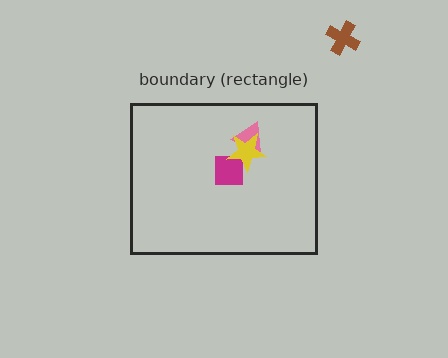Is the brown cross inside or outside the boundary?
Outside.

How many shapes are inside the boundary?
3 inside, 1 outside.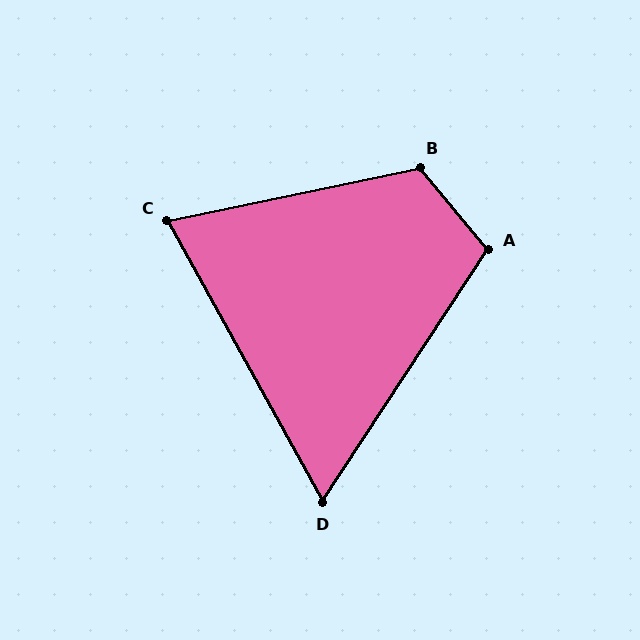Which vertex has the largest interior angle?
B, at approximately 118 degrees.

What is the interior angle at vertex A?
Approximately 107 degrees (obtuse).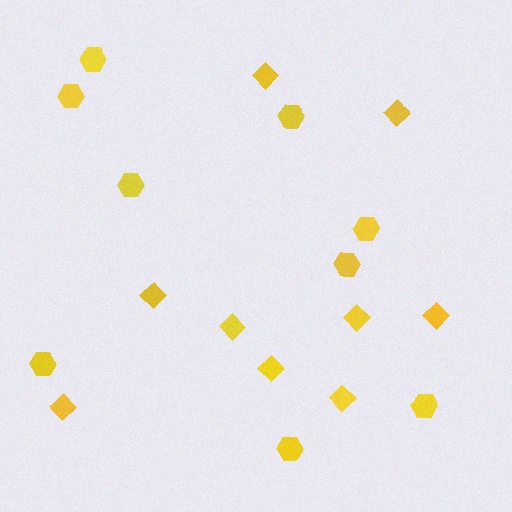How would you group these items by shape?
There are 2 groups: one group of hexagons (9) and one group of diamonds (9).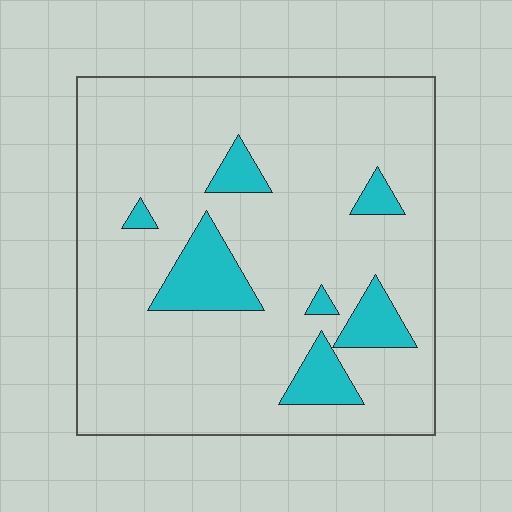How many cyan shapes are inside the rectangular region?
7.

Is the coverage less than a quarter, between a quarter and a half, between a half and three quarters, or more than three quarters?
Less than a quarter.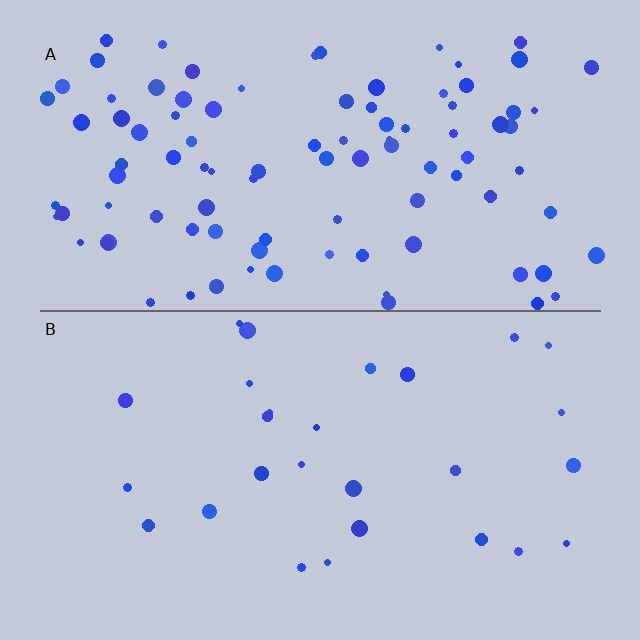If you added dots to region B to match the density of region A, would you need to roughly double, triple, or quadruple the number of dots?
Approximately quadruple.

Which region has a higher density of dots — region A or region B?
A (the top).